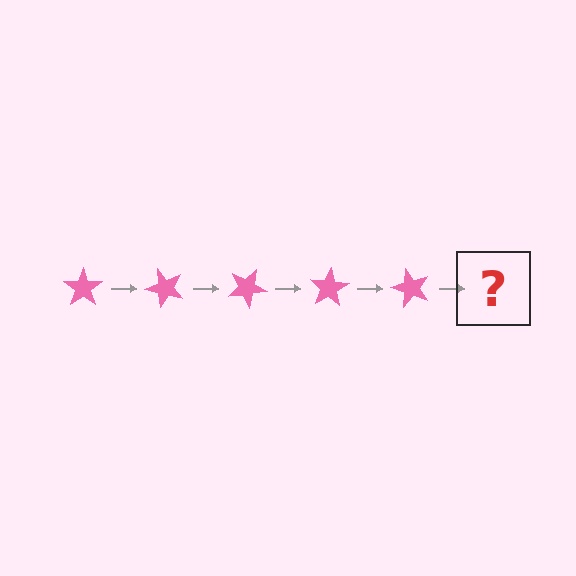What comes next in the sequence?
The next element should be a pink star rotated 250 degrees.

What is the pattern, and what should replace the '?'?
The pattern is that the star rotates 50 degrees each step. The '?' should be a pink star rotated 250 degrees.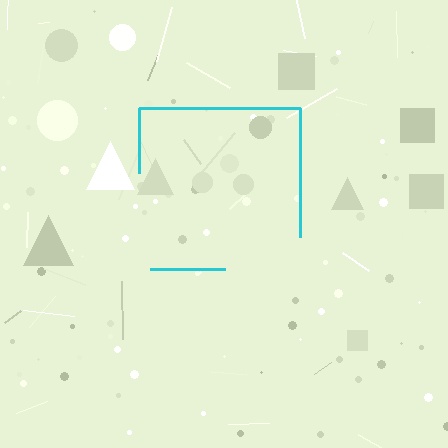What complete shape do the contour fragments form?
The contour fragments form a square.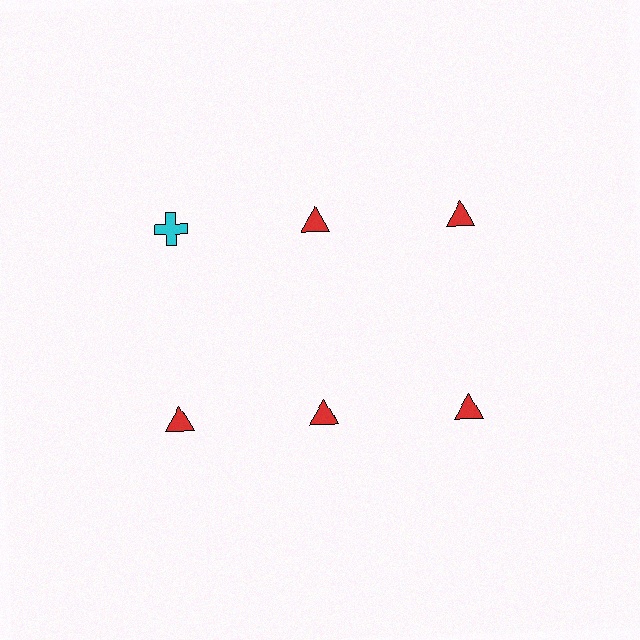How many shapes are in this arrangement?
There are 6 shapes arranged in a grid pattern.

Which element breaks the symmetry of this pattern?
The cyan cross in the top row, leftmost column breaks the symmetry. All other shapes are red triangles.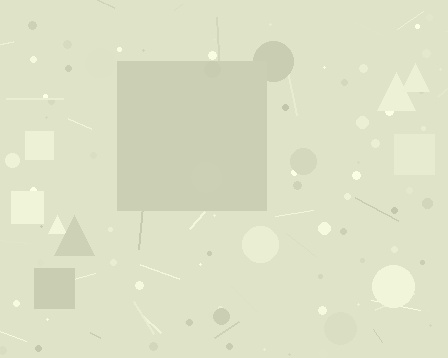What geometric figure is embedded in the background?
A square is embedded in the background.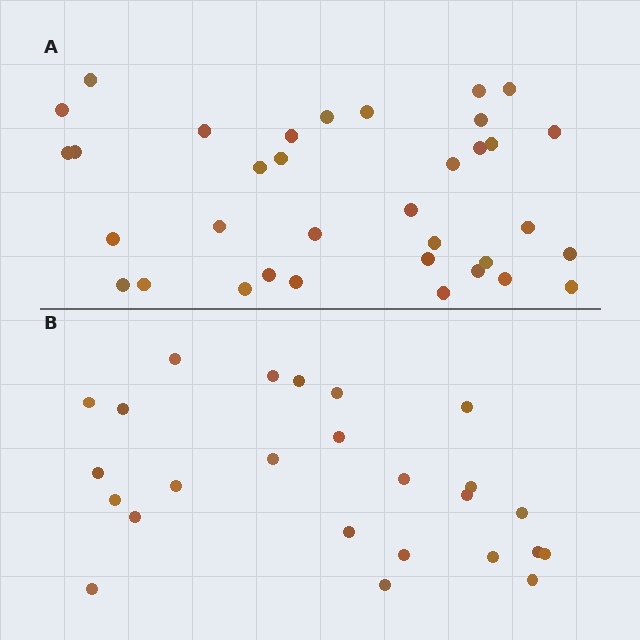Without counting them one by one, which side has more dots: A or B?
Region A (the top region) has more dots.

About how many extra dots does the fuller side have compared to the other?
Region A has roughly 10 or so more dots than region B.